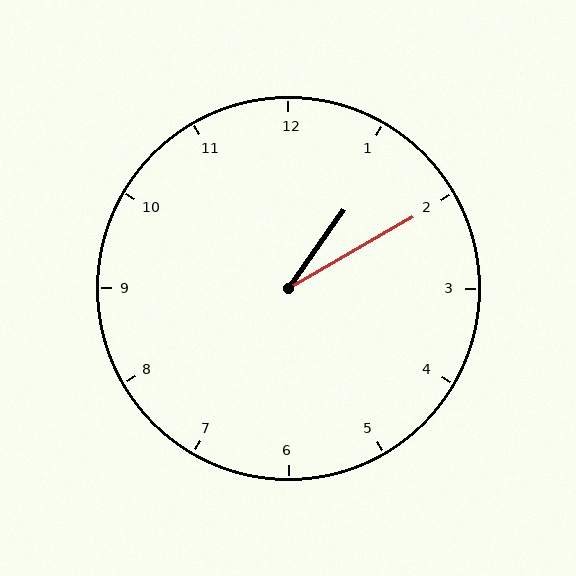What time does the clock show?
1:10.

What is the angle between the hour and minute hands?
Approximately 25 degrees.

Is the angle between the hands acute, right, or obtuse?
It is acute.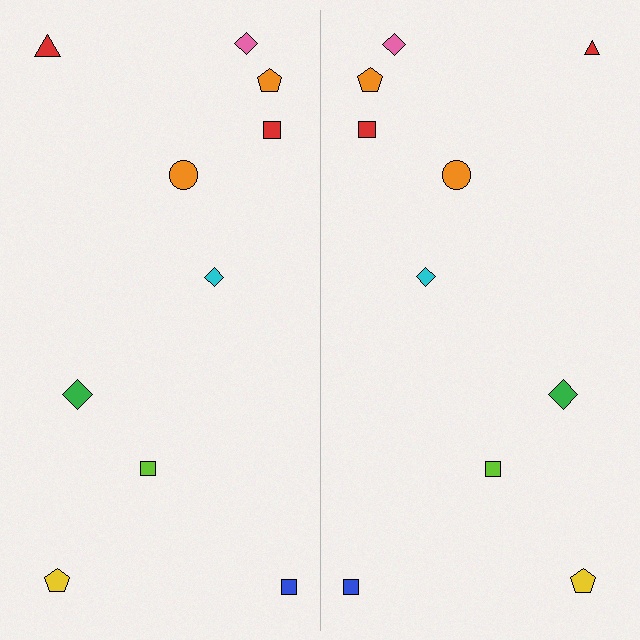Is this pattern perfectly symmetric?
No, the pattern is not perfectly symmetric. The red triangle on the right side has a different size than its mirror counterpart.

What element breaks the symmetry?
The red triangle on the right side has a different size than its mirror counterpart.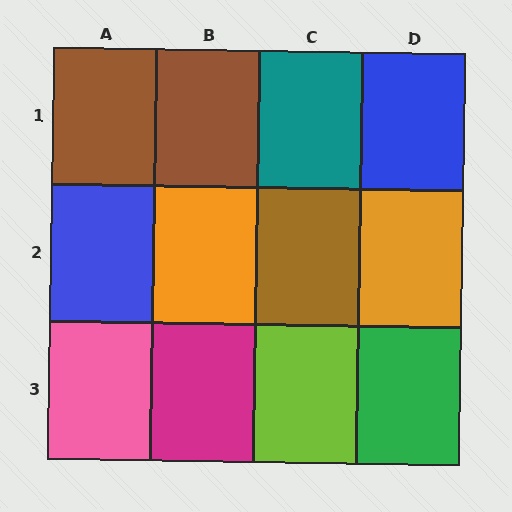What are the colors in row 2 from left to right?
Blue, orange, brown, orange.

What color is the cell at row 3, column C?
Lime.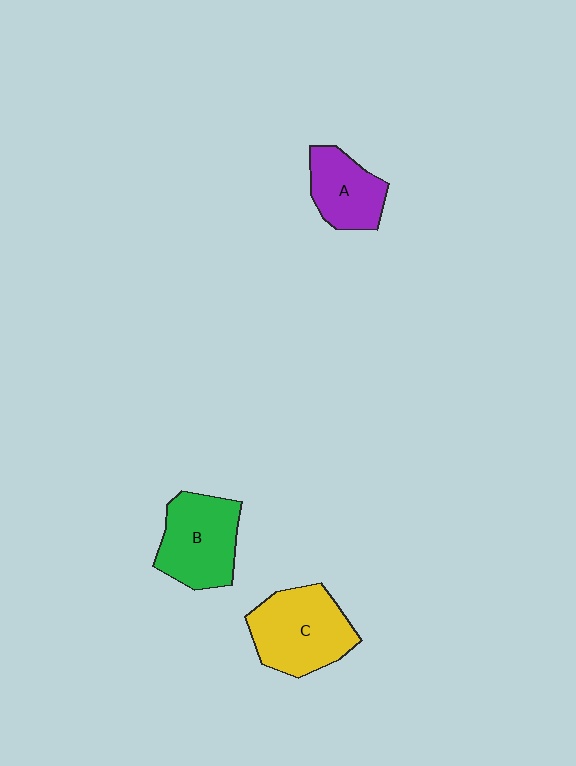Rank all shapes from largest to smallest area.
From largest to smallest: C (yellow), B (green), A (purple).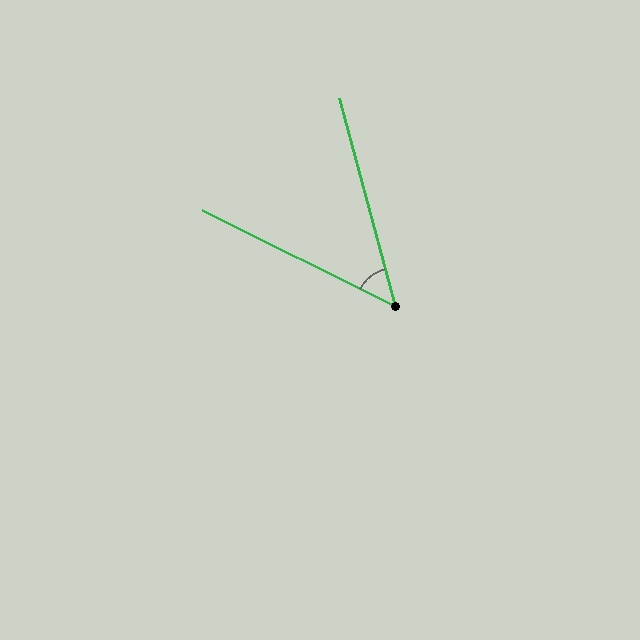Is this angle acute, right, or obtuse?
It is acute.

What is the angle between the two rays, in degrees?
Approximately 49 degrees.